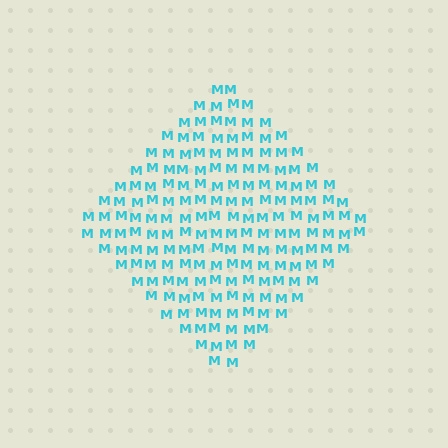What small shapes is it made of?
It is made of small letter M's.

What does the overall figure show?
The overall figure shows a diamond.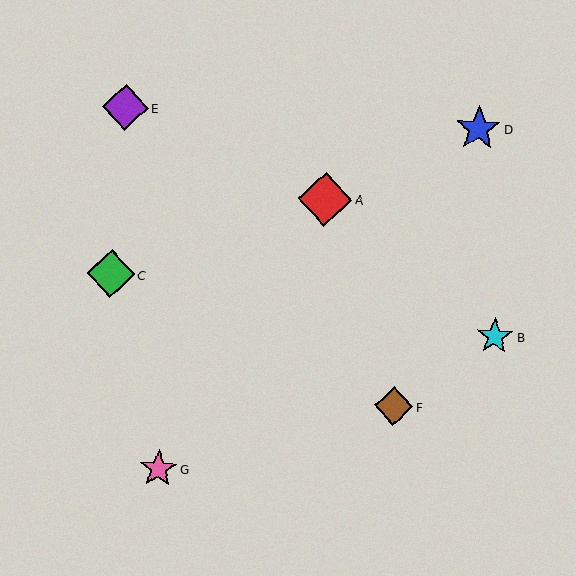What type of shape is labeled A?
Shape A is a red diamond.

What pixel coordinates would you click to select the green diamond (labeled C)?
Click at (111, 274) to select the green diamond C.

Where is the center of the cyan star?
The center of the cyan star is at (495, 336).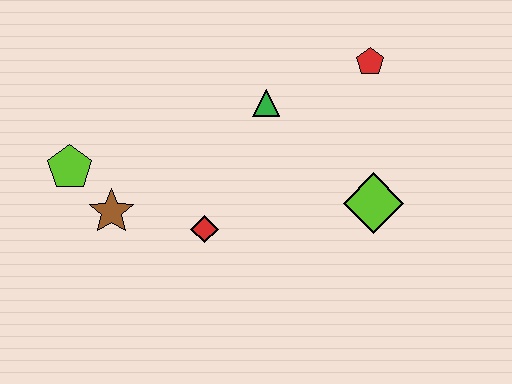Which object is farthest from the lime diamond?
The lime pentagon is farthest from the lime diamond.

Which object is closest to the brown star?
The lime pentagon is closest to the brown star.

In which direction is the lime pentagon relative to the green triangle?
The lime pentagon is to the left of the green triangle.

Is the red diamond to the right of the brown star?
Yes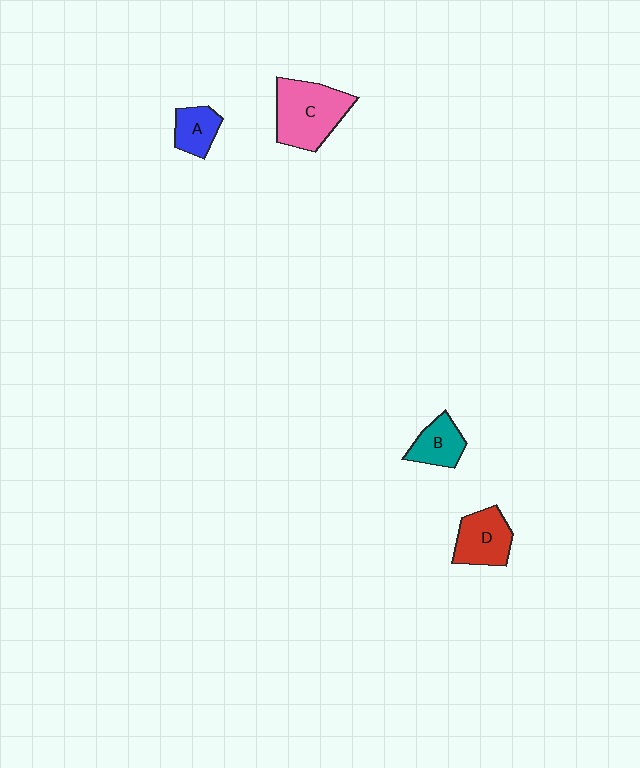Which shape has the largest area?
Shape C (pink).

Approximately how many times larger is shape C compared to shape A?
Approximately 2.2 times.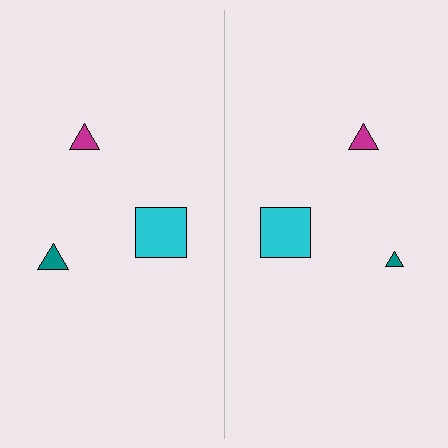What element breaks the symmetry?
The teal triangle on the right side has a different size than its mirror counterpart.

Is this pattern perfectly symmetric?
No, the pattern is not perfectly symmetric. The teal triangle on the right side has a different size than its mirror counterpart.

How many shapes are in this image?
There are 6 shapes in this image.